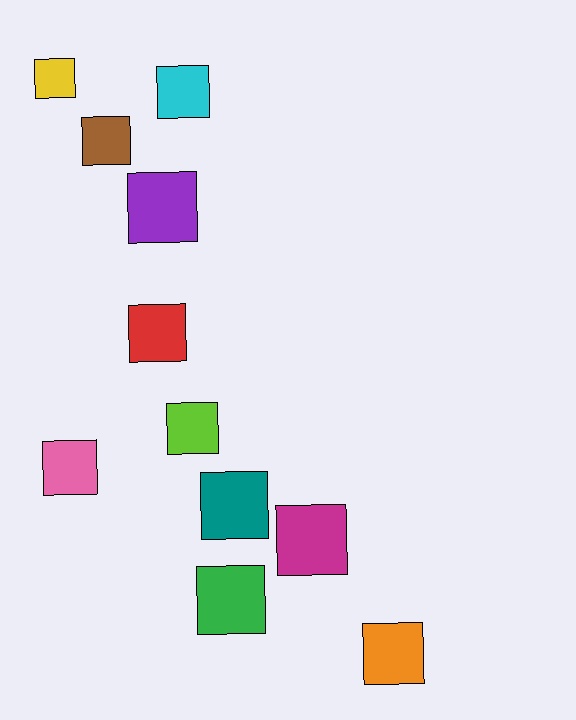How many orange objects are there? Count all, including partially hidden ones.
There is 1 orange object.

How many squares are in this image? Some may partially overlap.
There are 11 squares.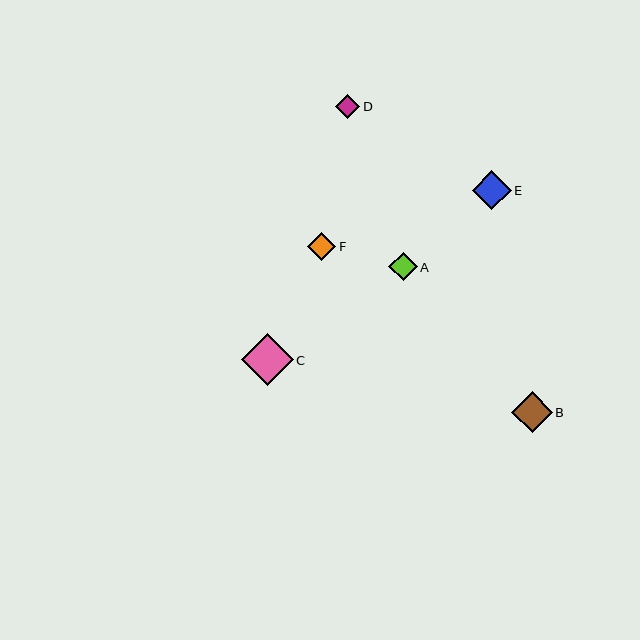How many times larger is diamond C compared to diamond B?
Diamond C is approximately 1.3 times the size of diamond B.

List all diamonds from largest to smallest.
From largest to smallest: C, B, E, A, F, D.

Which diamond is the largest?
Diamond C is the largest with a size of approximately 52 pixels.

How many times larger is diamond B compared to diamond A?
Diamond B is approximately 1.4 times the size of diamond A.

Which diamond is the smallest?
Diamond D is the smallest with a size of approximately 25 pixels.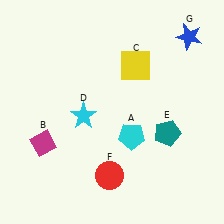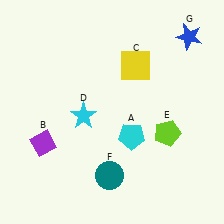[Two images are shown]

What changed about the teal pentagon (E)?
In Image 1, E is teal. In Image 2, it changed to lime.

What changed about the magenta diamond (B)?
In Image 1, B is magenta. In Image 2, it changed to purple.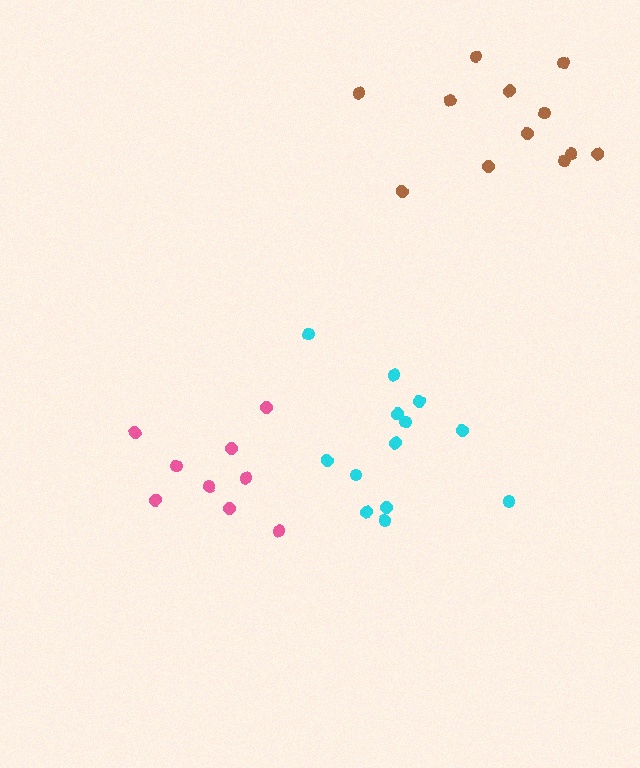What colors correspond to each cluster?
The clusters are colored: brown, cyan, pink.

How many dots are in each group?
Group 1: 12 dots, Group 2: 13 dots, Group 3: 9 dots (34 total).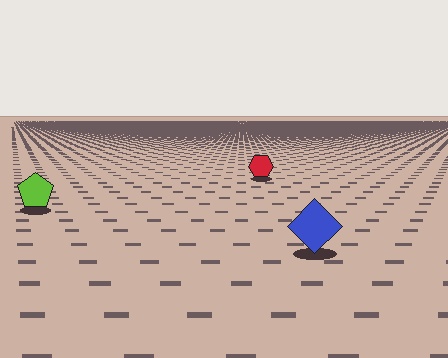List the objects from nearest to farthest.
From nearest to farthest: the blue diamond, the lime pentagon, the red hexagon.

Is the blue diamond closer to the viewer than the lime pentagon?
Yes. The blue diamond is closer — you can tell from the texture gradient: the ground texture is coarser near it.